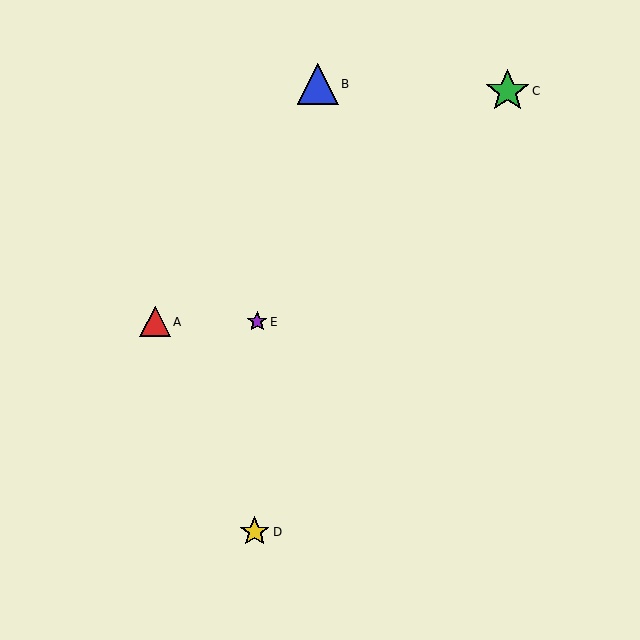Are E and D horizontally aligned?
No, E is at y≈322 and D is at y≈532.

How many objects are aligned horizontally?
2 objects (A, E) are aligned horizontally.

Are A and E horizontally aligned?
Yes, both are at y≈322.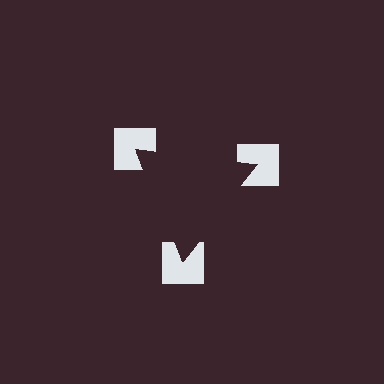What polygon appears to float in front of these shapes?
An illusory triangle — its edges are inferred from the aligned wedge cuts in the notched squares, not physically drawn.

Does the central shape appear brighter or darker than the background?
It typically appears slightly darker than the background, even though no actual brightness change is drawn.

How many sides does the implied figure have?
3 sides.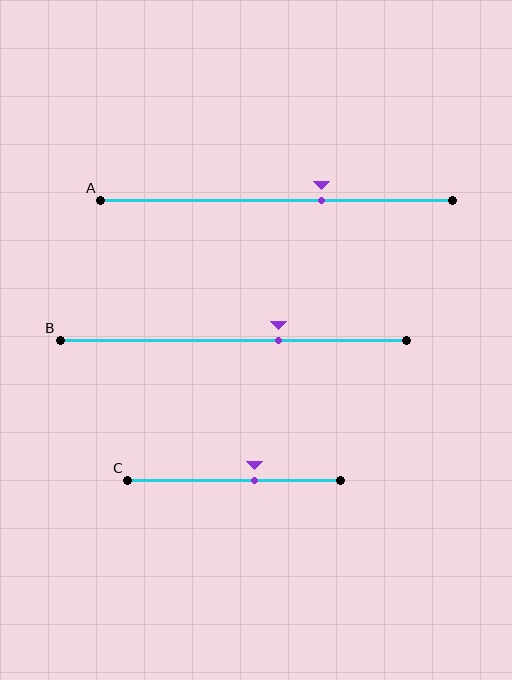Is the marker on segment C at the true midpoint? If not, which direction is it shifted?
No, the marker on segment C is shifted to the right by about 9% of the segment length.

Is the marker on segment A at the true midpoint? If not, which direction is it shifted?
No, the marker on segment A is shifted to the right by about 13% of the segment length.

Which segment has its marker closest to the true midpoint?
Segment C has its marker closest to the true midpoint.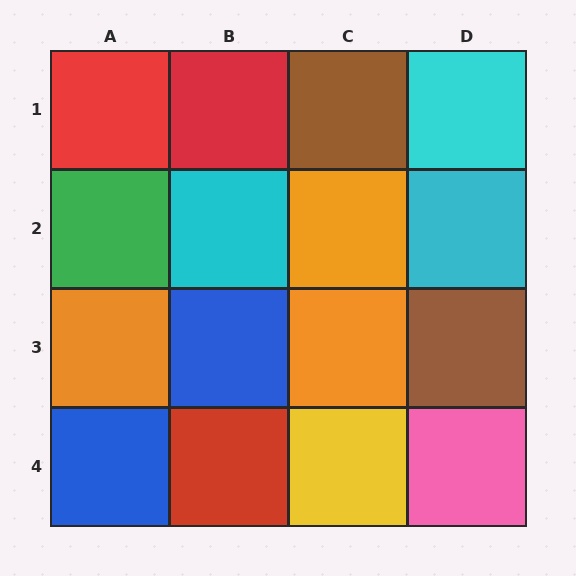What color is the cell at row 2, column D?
Cyan.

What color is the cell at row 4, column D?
Pink.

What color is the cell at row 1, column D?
Cyan.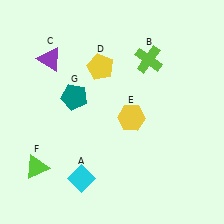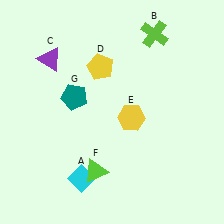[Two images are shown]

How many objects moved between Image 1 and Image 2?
2 objects moved between the two images.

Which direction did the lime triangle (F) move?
The lime triangle (F) moved right.